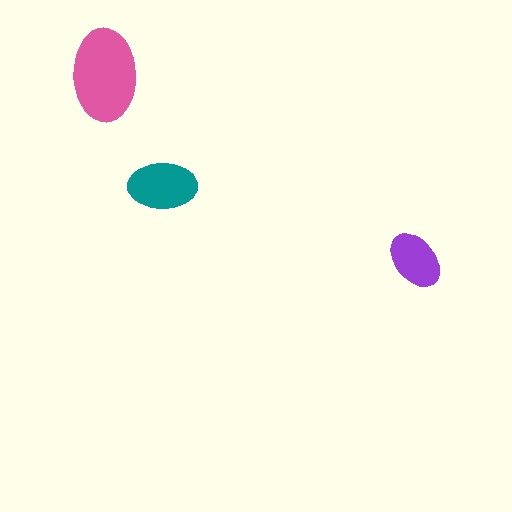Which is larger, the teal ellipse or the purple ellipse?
The teal one.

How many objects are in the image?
There are 3 objects in the image.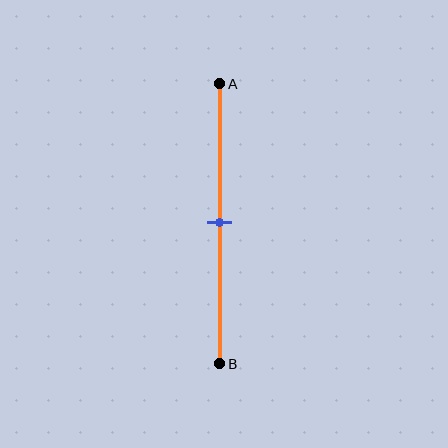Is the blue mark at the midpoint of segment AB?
Yes, the mark is approximately at the midpoint.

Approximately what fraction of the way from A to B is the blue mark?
The blue mark is approximately 50% of the way from A to B.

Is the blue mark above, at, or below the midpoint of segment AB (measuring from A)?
The blue mark is approximately at the midpoint of segment AB.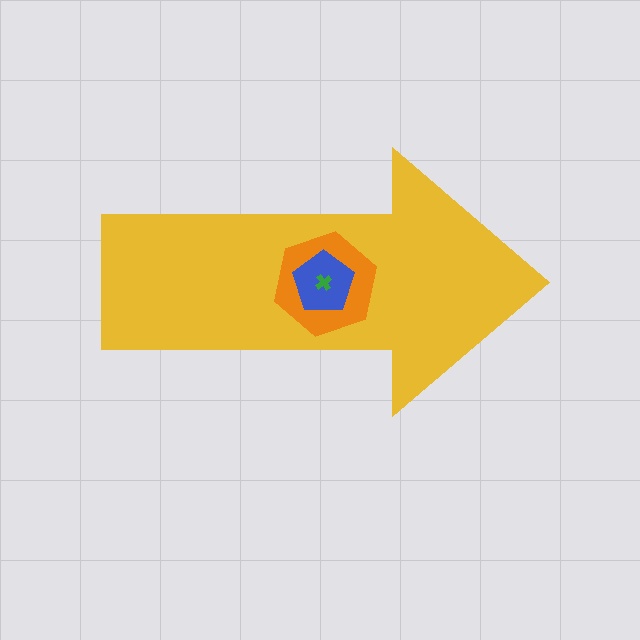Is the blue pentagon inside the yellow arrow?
Yes.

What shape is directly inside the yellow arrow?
The orange hexagon.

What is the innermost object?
The green cross.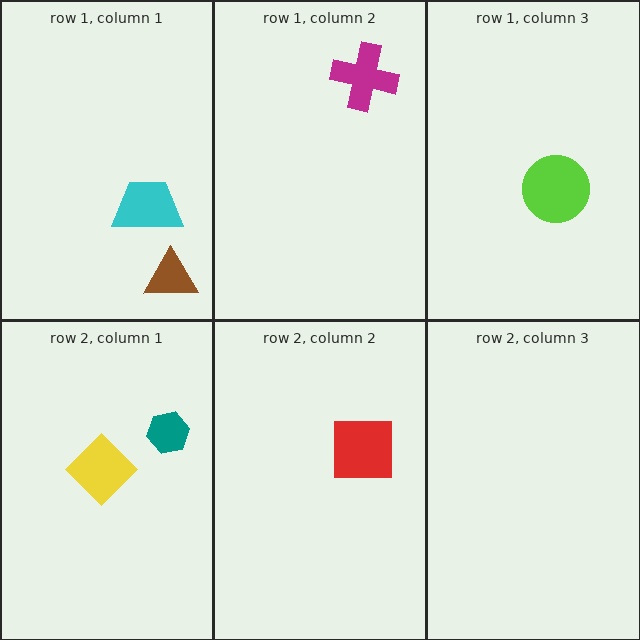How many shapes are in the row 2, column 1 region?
2.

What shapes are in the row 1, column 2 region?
The magenta cross.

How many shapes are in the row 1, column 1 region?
2.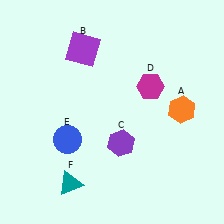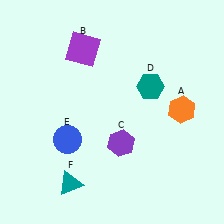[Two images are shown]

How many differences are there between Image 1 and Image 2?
There is 1 difference between the two images.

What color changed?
The hexagon (D) changed from magenta in Image 1 to teal in Image 2.